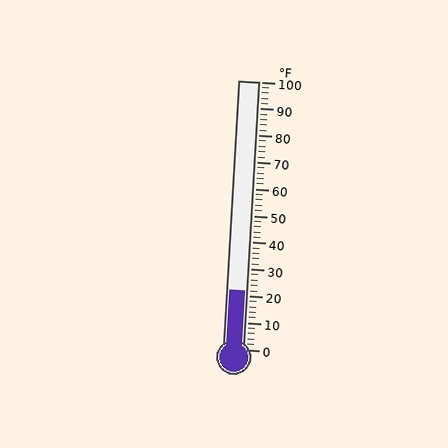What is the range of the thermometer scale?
The thermometer scale ranges from 0°F to 100°F.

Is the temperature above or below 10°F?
The temperature is above 10°F.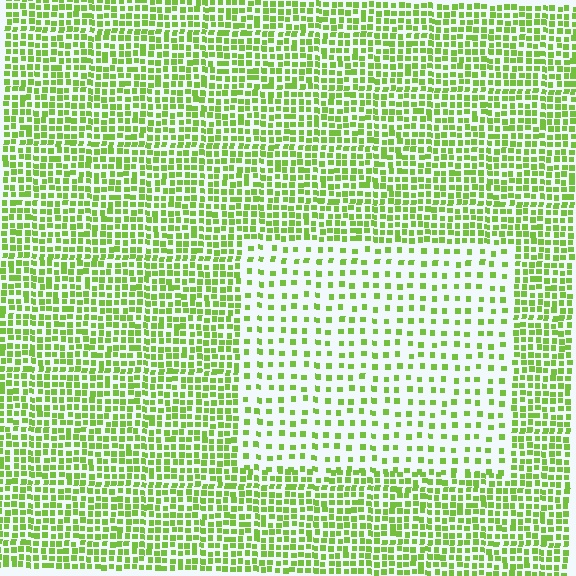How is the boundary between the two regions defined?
The boundary is defined by a change in element density (approximately 2.4x ratio). All elements are the same color, size, and shape.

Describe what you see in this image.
The image contains small lime elements arranged at two different densities. A rectangle-shaped region is visible where the elements are less densely packed than the surrounding area.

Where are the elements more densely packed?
The elements are more densely packed outside the rectangle boundary.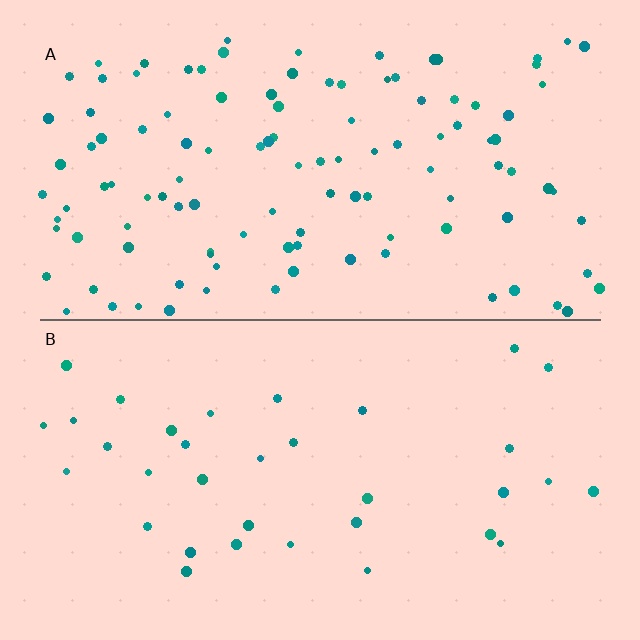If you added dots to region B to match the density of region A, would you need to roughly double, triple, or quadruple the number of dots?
Approximately triple.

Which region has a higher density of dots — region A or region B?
A (the top).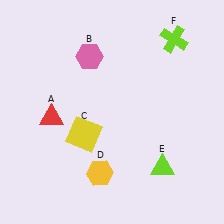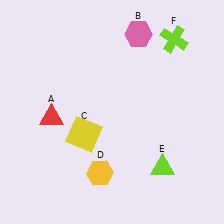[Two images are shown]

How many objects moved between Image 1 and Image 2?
1 object moved between the two images.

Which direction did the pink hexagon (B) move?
The pink hexagon (B) moved right.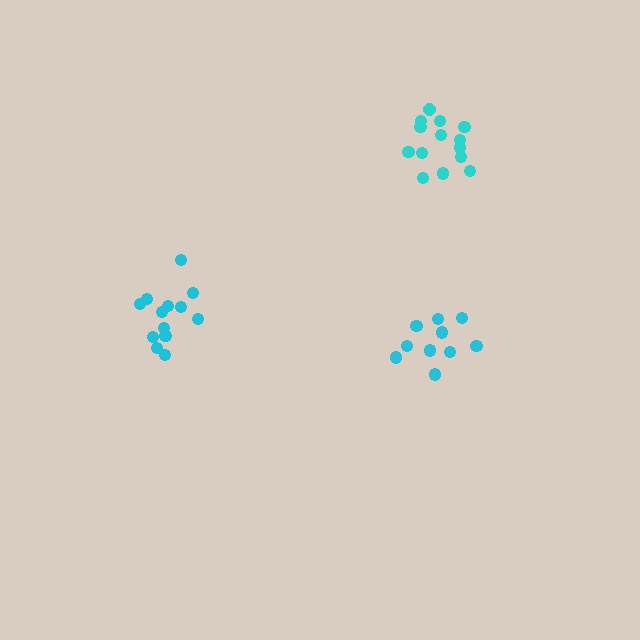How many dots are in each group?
Group 1: 13 dots, Group 2: 10 dots, Group 3: 14 dots (37 total).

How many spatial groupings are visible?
There are 3 spatial groupings.